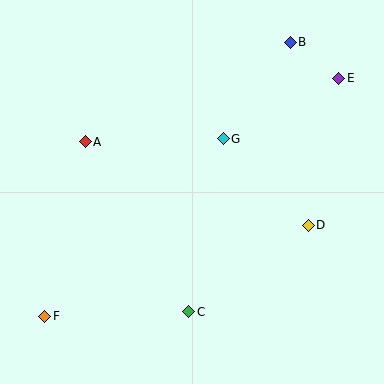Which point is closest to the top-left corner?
Point A is closest to the top-left corner.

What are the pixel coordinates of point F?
Point F is at (45, 316).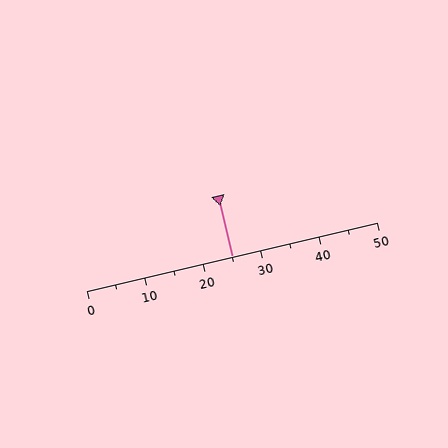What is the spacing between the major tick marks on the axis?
The major ticks are spaced 10 apart.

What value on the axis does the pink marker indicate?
The marker indicates approximately 25.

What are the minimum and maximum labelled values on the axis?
The axis runs from 0 to 50.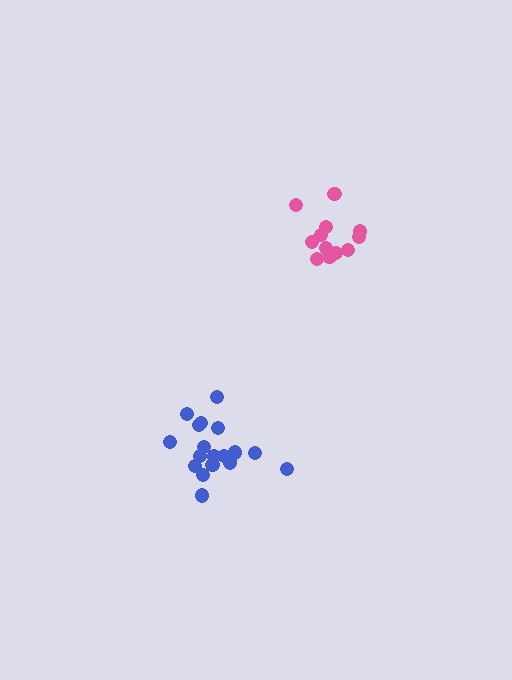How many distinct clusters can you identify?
There are 2 distinct clusters.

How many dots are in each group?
Group 1: 18 dots, Group 2: 12 dots (30 total).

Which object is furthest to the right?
The pink cluster is rightmost.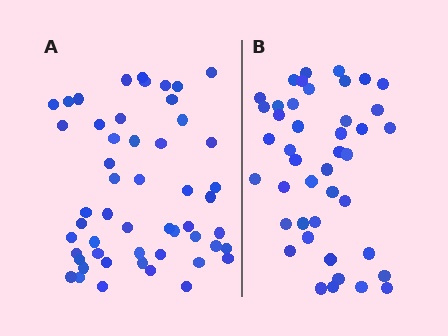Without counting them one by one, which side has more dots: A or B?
Region A (the left region) has more dots.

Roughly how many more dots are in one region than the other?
Region A has roughly 8 or so more dots than region B.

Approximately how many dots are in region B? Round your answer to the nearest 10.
About 40 dots. (The exact count is 43, which rounds to 40.)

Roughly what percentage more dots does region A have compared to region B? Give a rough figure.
About 20% more.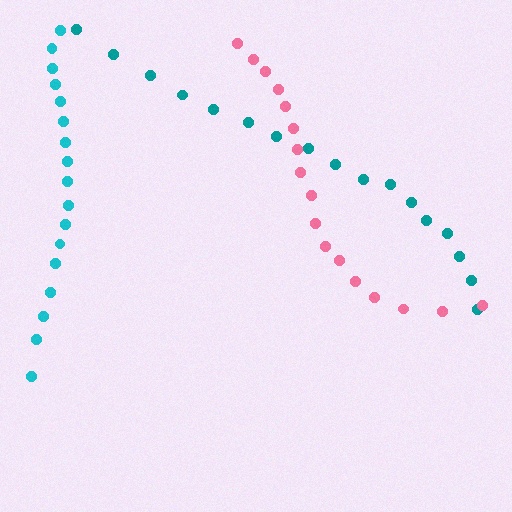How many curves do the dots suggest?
There are 3 distinct paths.